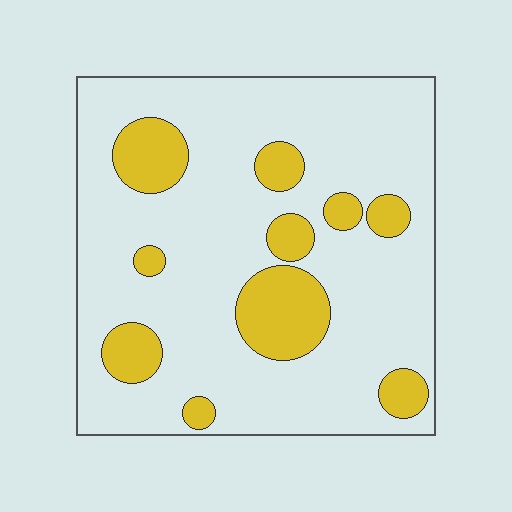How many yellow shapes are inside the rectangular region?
10.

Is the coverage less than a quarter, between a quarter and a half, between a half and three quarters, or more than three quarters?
Less than a quarter.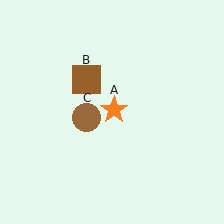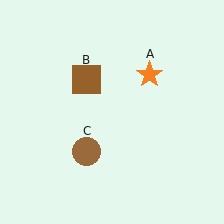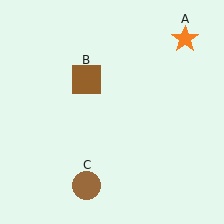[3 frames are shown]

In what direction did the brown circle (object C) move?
The brown circle (object C) moved down.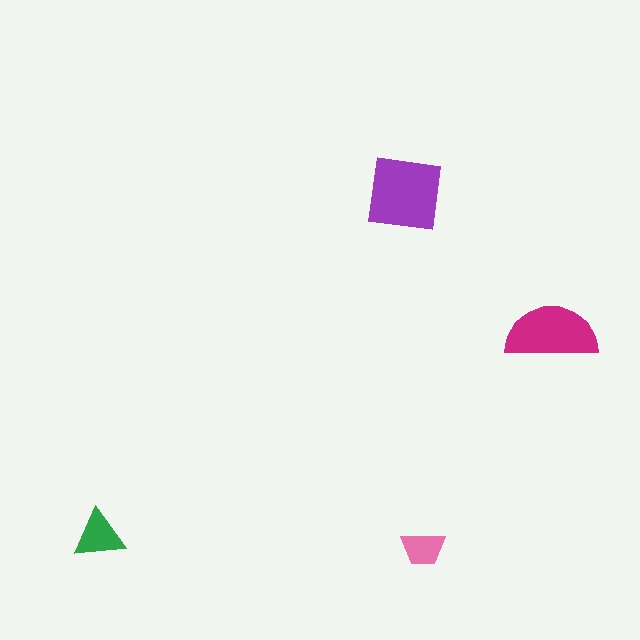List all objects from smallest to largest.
The pink trapezoid, the green triangle, the magenta semicircle, the purple square.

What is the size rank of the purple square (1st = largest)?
1st.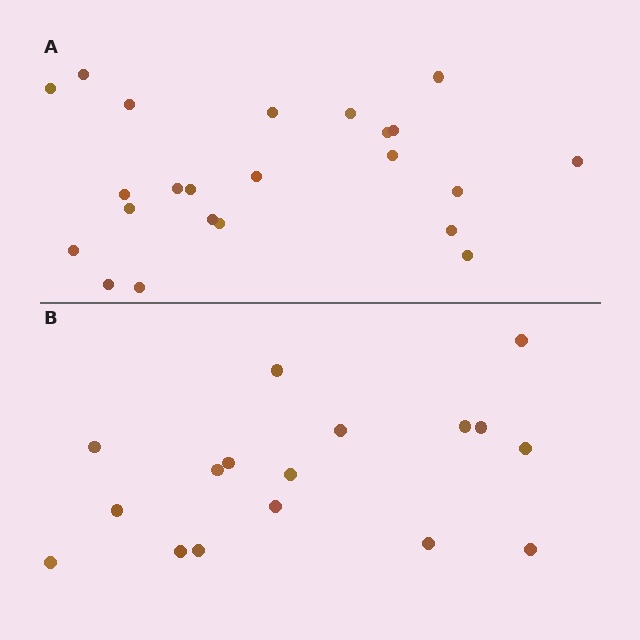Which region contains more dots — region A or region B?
Region A (the top region) has more dots.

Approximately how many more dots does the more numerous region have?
Region A has about 6 more dots than region B.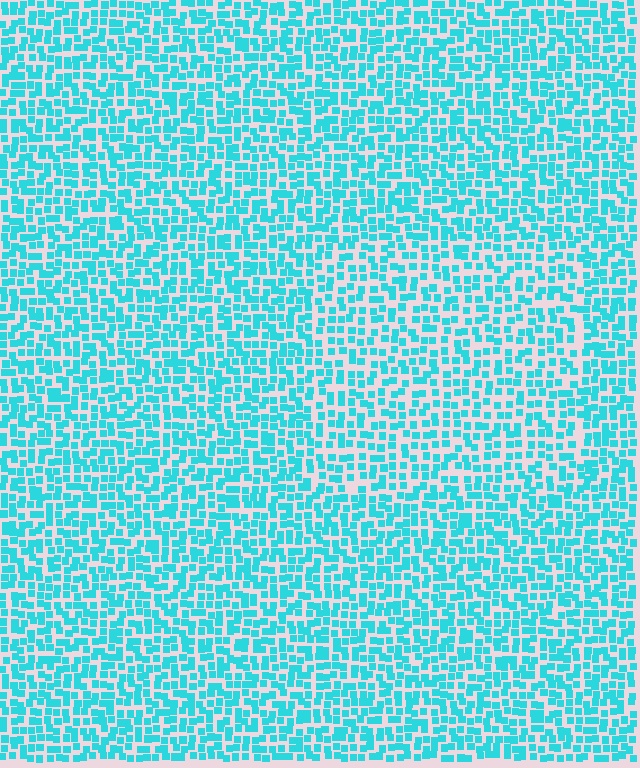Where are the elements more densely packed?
The elements are more densely packed outside the rectangle boundary.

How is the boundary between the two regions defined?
The boundary is defined by a change in element density (approximately 1.4x ratio). All elements are the same color, size, and shape.